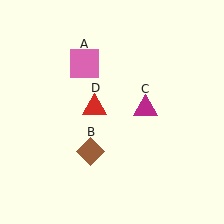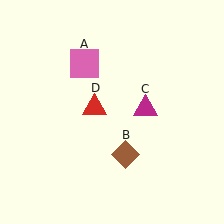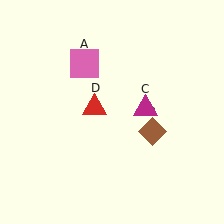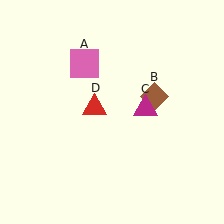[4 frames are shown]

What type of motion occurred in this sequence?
The brown diamond (object B) rotated counterclockwise around the center of the scene.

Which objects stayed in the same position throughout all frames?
Pink square (object A) and magenta triangle (object C) and red triangle (object D) remained stationary.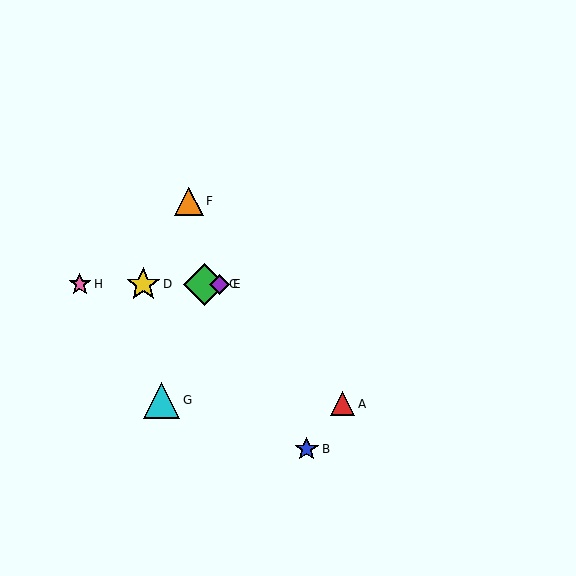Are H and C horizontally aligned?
Yes, both are at y≈284.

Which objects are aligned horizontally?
Objects C, D, E, H are aligned horizontally.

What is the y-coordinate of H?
Object H is at y≈284.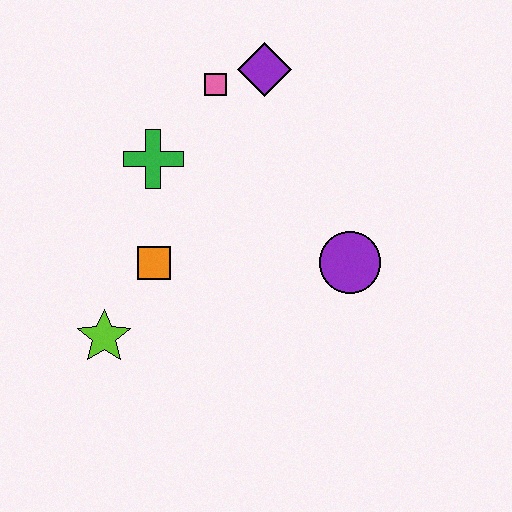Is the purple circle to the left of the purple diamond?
No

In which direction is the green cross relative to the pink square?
The green cross is below the pink square.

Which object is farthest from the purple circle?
The lime star is farthest from the purple circle.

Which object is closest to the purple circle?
The orange square is closest to the purple circle.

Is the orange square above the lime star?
Yes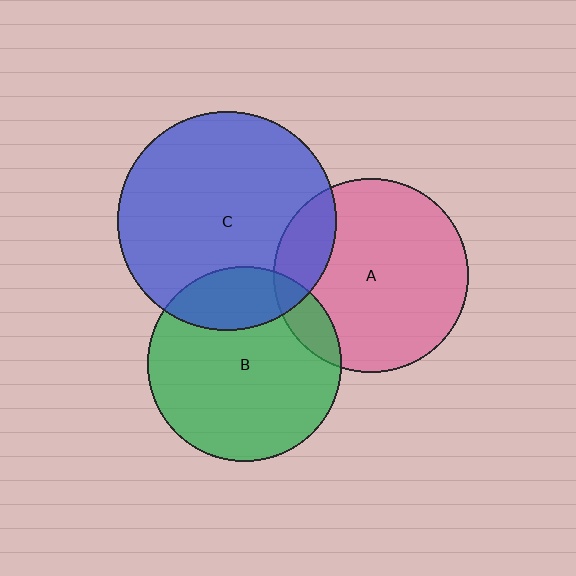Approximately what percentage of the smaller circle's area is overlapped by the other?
Approximately 15%.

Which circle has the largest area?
Circle C (blue).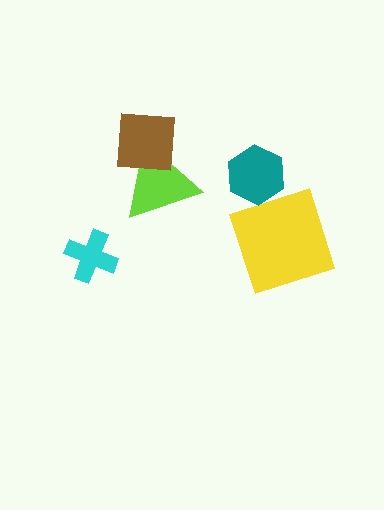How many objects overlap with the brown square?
1 object overlaps with the brown square.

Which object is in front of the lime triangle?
The brown square is in front of the lime triangle.